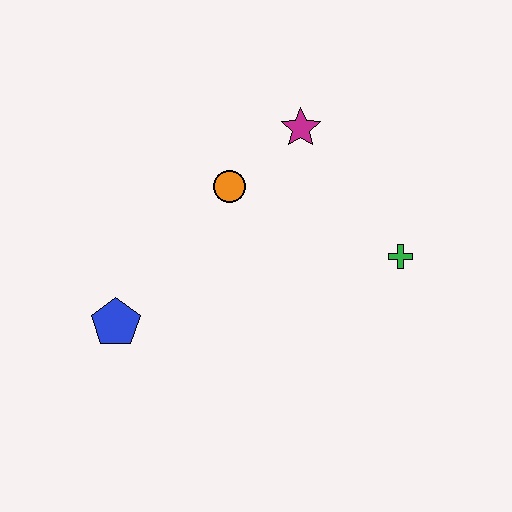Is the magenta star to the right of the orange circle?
Yes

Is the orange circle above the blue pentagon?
Yes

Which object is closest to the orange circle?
The magenta star is closest to the orange circle.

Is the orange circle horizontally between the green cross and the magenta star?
No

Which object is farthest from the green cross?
The blue pentagon is farthest from the green cross.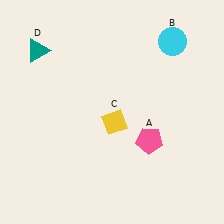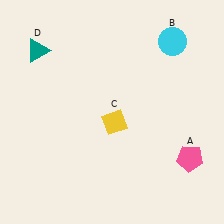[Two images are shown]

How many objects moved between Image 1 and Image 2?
1 object moved between the two images.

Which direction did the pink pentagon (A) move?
The pink pentagon (A) moved right.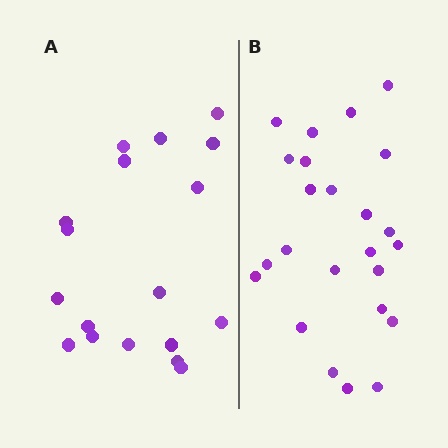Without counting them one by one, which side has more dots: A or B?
Region B (the right region) has more dots.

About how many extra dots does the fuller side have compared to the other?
Region B has about 6 more dots than region A.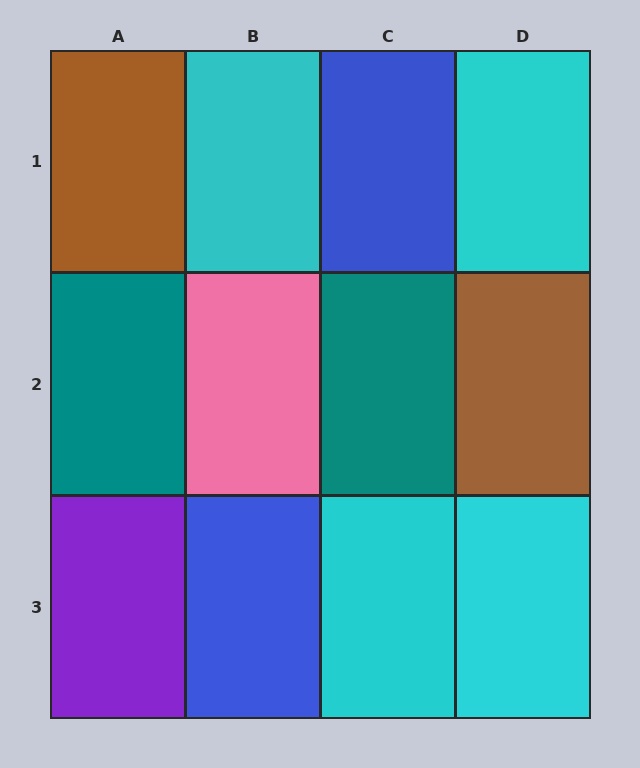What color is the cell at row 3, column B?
Blue.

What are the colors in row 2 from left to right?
Teal, pink, teal, brown.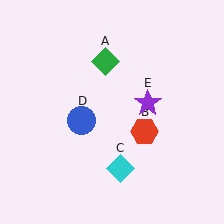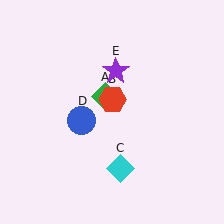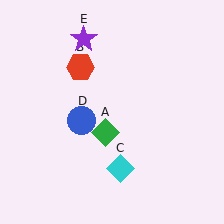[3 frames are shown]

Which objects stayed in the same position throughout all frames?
Cyan diamond (object C) and blue circle (object D) remained stationary.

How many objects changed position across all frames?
3 objects changed position: green diamond (object A), red hexagon (object B), purple star (object E).